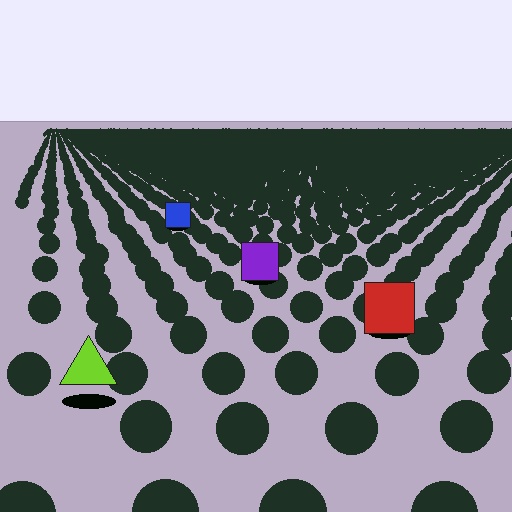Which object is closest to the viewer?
The lime triangle is closest. The texture marks near it are larger and more spread out.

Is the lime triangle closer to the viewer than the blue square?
Yes. The lime triangle is closer — you can tell from the texture gradient: the ground texture is coarser near it.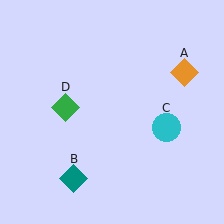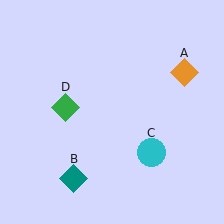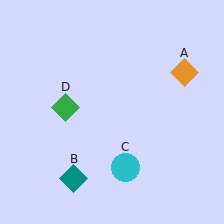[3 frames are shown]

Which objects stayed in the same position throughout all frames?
Orange diamond (object A) and teal diamond (object B) and green diamond (object D) remained stationary.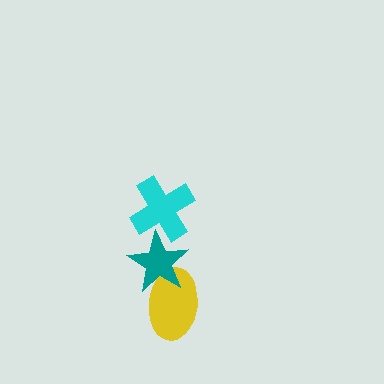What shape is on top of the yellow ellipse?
The teal star is on top of the yellow ellipse.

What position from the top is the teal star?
The teal star is 2nd from the top.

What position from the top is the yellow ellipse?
The yellow ellipse is 3rd from the top.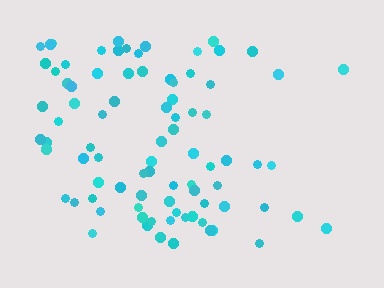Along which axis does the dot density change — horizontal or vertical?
Horizontal.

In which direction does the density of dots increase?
From right to left, with the left side densest.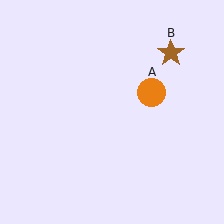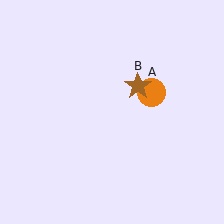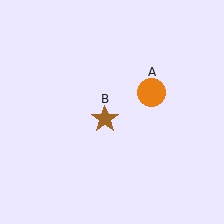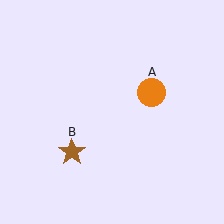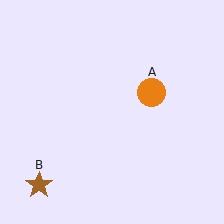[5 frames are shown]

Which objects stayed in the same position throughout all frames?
Orange circle (object A) remained stationary.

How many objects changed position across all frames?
1 object changed position: brown star (object B).